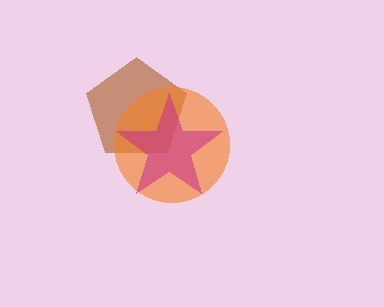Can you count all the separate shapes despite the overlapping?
Yes, there are 3 separate shapes.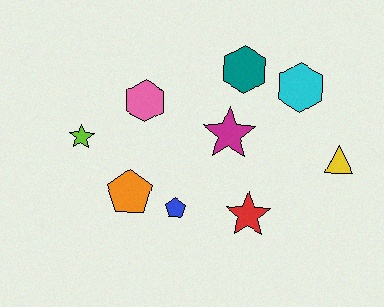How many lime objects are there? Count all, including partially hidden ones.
There is 1 lime object.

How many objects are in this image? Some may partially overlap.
There are 9 objects.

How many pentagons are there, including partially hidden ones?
There are 2 pentagons.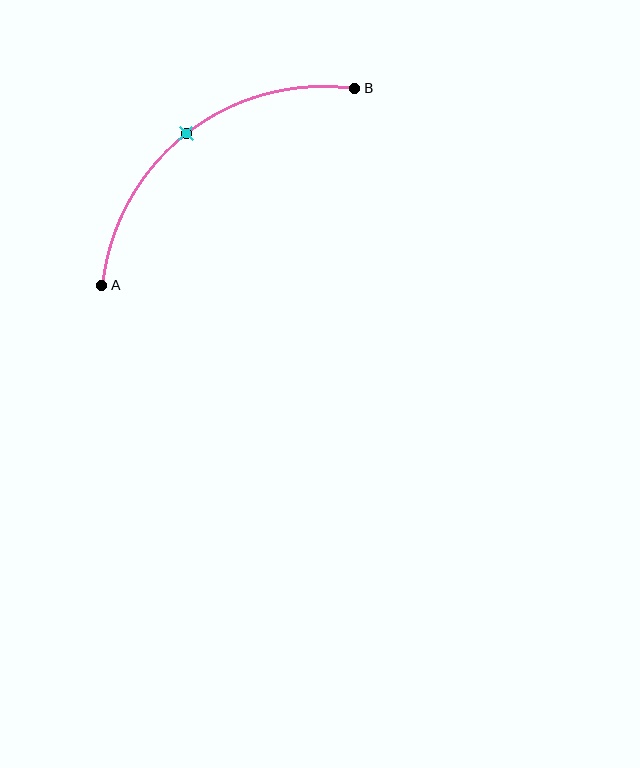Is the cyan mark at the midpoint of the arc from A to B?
Yes. The cyan mark lies on the arc at equal arc-length from both A and B — it is the arc midpoint.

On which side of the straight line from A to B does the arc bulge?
The arc bulges above and to the left of the straight line connecting A and B.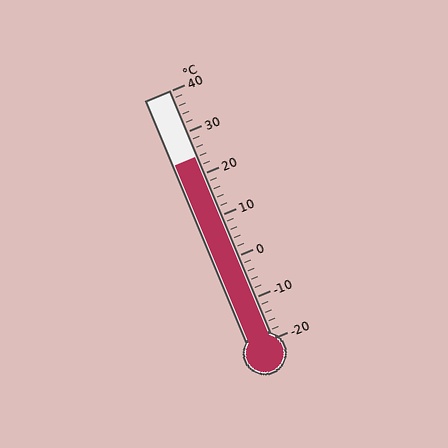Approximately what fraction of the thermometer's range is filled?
The thermometer is filled to approximately 75% of its range.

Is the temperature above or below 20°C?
The temperature is above 20°C.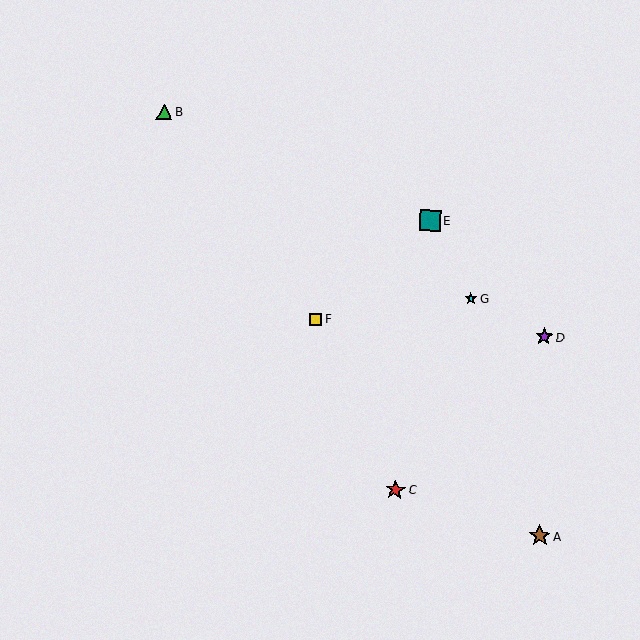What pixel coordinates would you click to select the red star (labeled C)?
Click at (395, 490) to select the red star C.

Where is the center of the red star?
The center of the red star is at (395, 490).